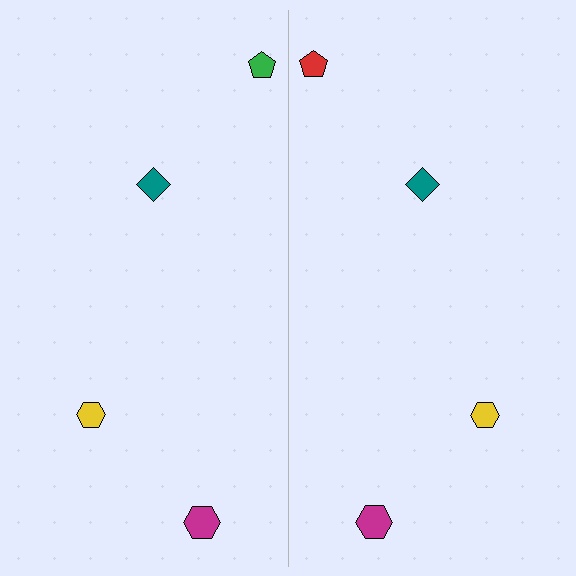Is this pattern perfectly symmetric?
No, the pattern is not perfectly symmetric. The red pentagon on the right side breaks the symmetry — its mirror counterpart is green.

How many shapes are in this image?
There are 8 shapes in this image.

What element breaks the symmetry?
The red pentagon on the right side breaks the symmetry — its mirror counterpart is green.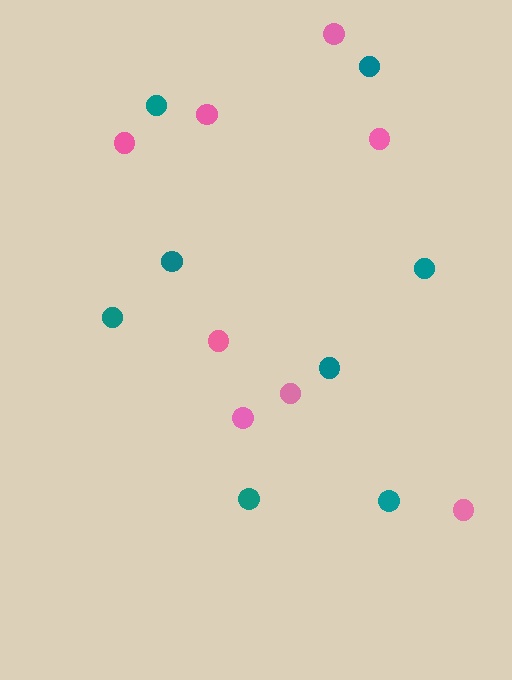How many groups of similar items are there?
There are 2 groups: one group of teal circles (8) and one group of pink circles (8).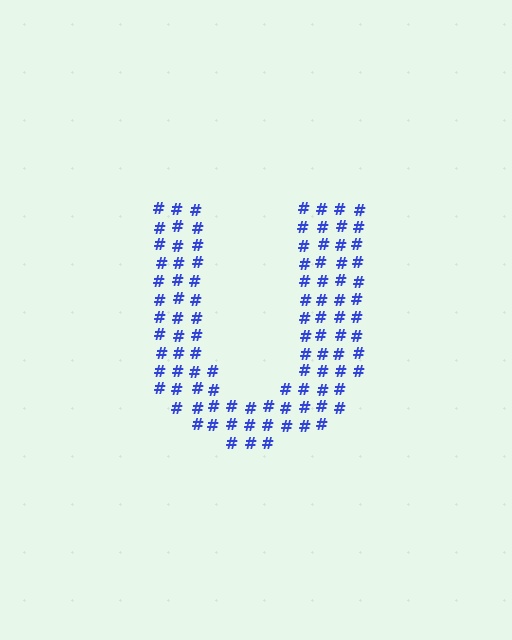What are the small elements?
The small elements are hash symbols.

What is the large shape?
The large shape is the letter U.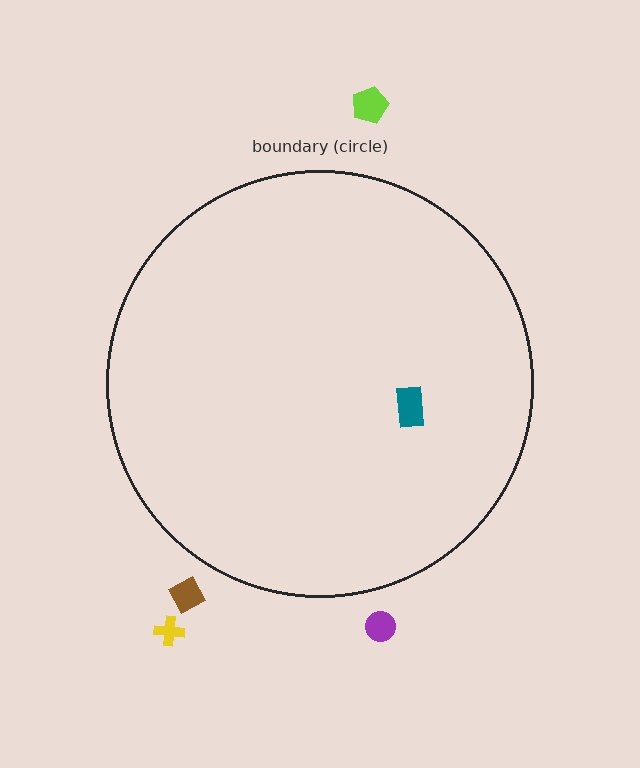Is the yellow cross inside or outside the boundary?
Outside.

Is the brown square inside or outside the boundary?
Outside.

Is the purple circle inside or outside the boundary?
Outside.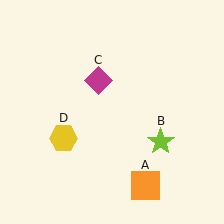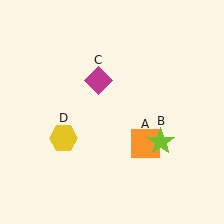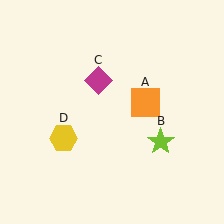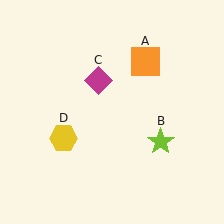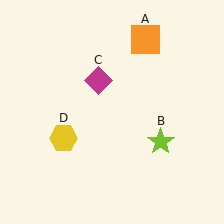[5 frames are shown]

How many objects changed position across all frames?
1 object changed position: orange square (object A).